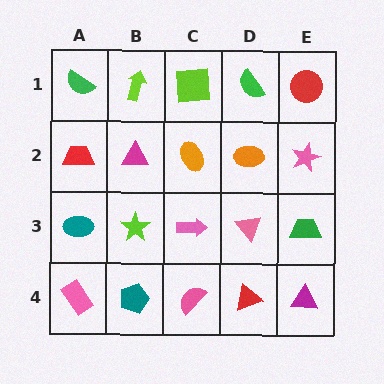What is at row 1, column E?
A red circle.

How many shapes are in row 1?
5 shapes.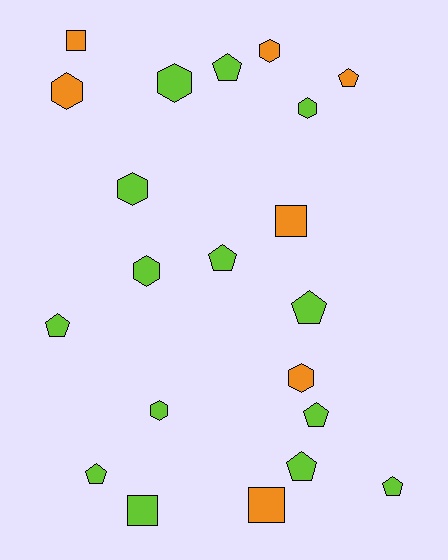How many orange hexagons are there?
There are 3 orange hexagons.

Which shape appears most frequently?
Pentagon, with 9 objects.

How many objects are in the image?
There are 21 objects.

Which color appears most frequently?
Lime, with 14 objects.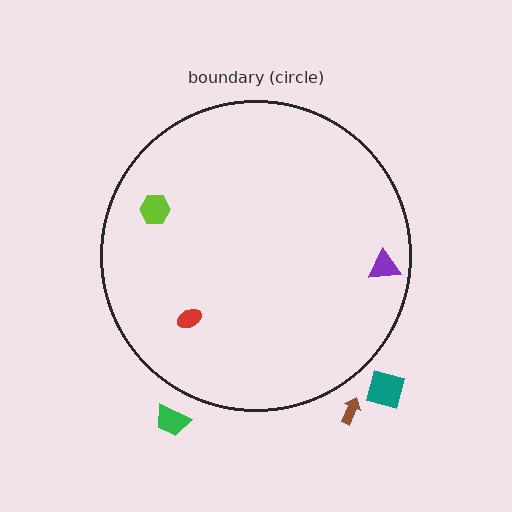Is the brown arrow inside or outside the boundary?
Outside.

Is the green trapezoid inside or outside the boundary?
Outside.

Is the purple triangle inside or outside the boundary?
Inside.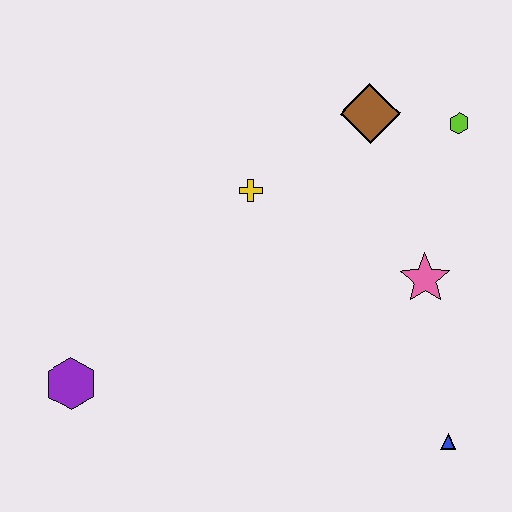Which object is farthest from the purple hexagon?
The lime hexagon is farthest from the purple hexagon.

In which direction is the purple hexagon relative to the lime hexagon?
The purple hexagon is to the left of the lime hexagon.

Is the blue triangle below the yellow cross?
Yes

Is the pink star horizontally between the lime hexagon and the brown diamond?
Yes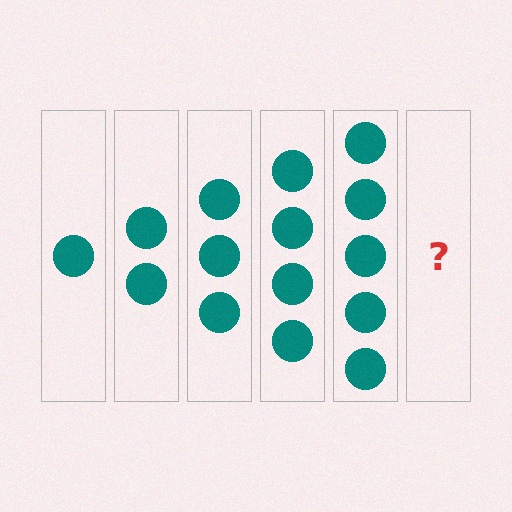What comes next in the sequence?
The next element should be 6 circles.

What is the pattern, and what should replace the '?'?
The pattern is that each step adds one more circle. The '?' should be 6 circles.